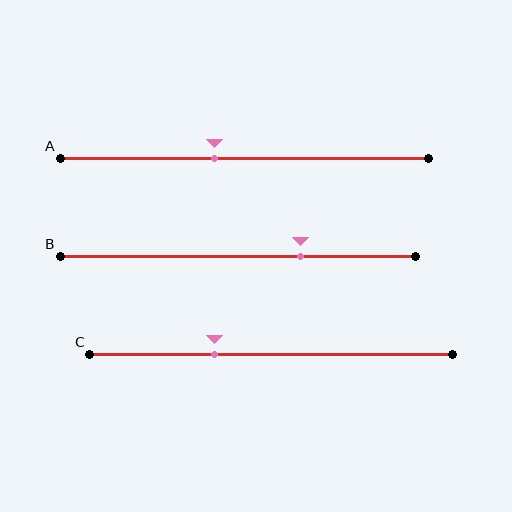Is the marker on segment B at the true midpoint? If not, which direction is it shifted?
No, the marker on segment B is shifted to the right by about 18% of the segment length.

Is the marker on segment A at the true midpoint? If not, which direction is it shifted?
No, the marker on segment A is shifted to the left by about 8% of the segment length.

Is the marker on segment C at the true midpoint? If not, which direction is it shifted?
No, the marker on segment C is shifted to the left by about 16% of the segment length.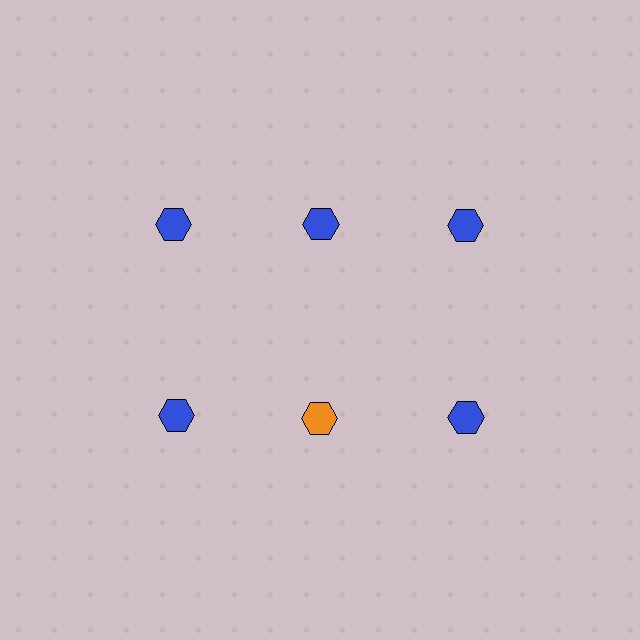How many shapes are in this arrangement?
There are 6 shapes arranged in a grid pattern.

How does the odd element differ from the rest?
It has a different color: orange instead of blue.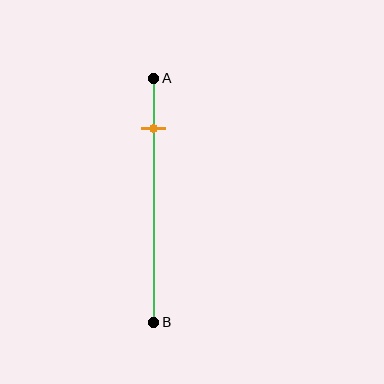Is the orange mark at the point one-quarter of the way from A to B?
No, the mark is at about 20% from A, not at the 25% one-quarter point.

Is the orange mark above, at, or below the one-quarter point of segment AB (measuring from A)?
The orange mark is above the one-quarter point of segment AB.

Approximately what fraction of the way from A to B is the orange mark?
The orange mark is approximately 20% of the way from A to B.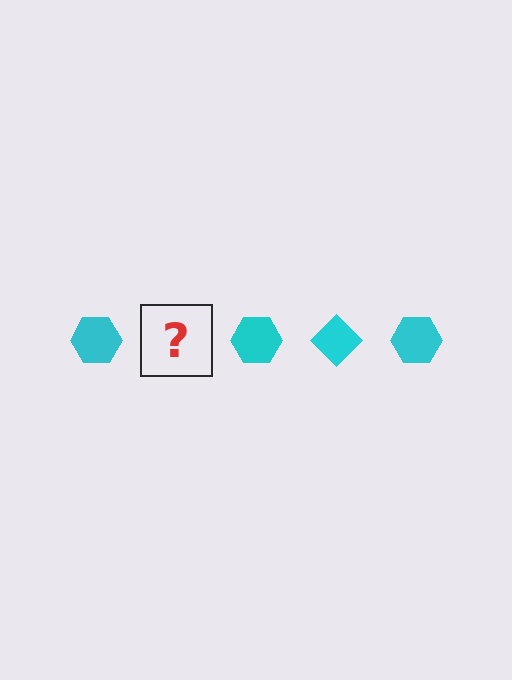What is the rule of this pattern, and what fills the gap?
The rule is that the pattern cycles through hexagon, diamond shapes in cyan. The gap should be filled with a cyan diamond.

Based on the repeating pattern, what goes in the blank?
The blank should be a cyan diamond.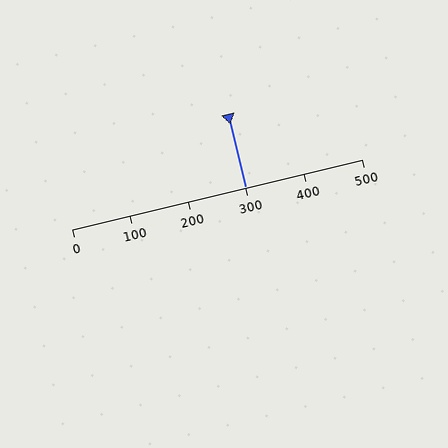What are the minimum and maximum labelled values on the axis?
The axis runs from 0 to 500.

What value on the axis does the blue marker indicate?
The marker indicates approximately 300.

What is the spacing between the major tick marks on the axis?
The major ticks are spaced 100 apart.